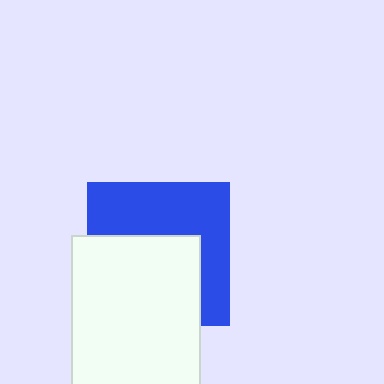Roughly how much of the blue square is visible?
About half of it is visible (roughly 50%).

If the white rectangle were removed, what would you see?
You would see the complete blue square.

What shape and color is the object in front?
The object in front is a white rectangle.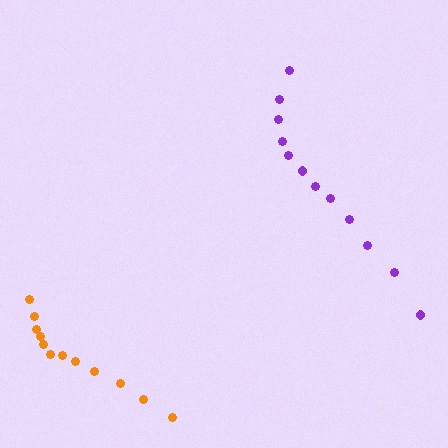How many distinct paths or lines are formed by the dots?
There are 2 distinct paths.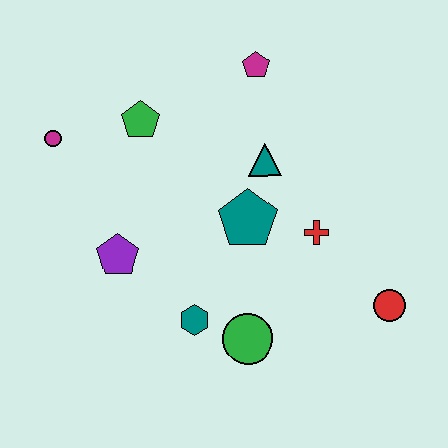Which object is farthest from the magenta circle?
The red circle is farthest from the magenta circle.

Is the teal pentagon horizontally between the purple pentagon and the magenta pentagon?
Yes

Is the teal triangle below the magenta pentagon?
Yes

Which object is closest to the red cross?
The teal pentagon is closest to the red cross.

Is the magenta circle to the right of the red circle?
No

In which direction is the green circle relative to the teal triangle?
The green circle is below the teal triangle.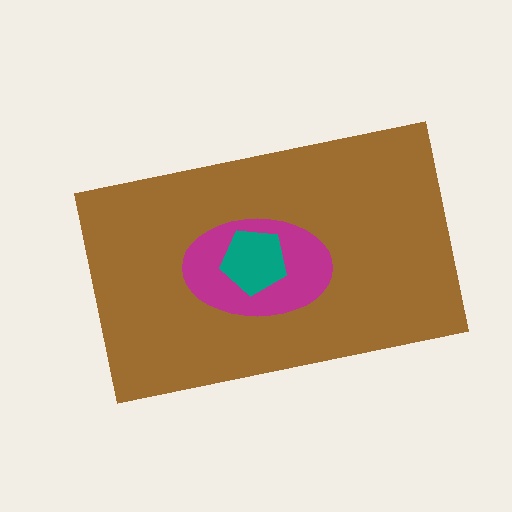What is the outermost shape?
The brown rectangle.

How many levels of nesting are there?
3.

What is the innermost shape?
The teal pentagon.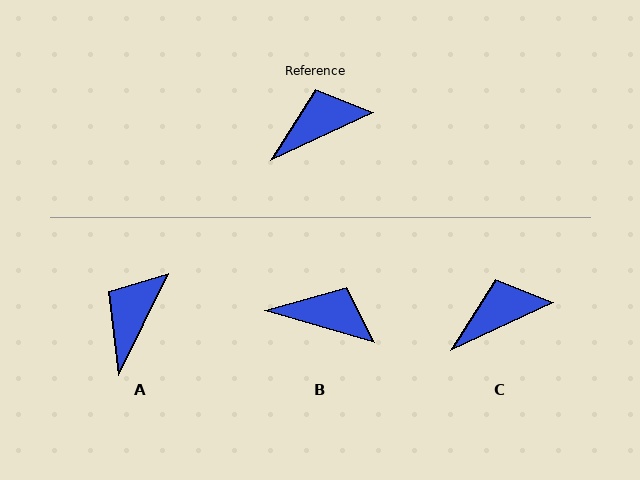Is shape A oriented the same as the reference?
No, it is off by about 39 degrees.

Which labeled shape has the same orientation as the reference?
C.